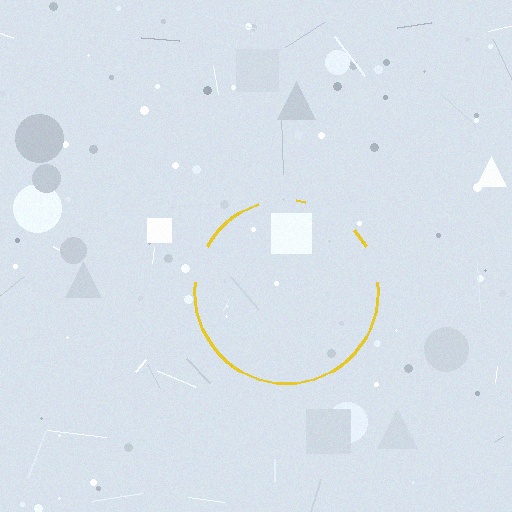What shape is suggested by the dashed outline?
The dashed outline suggests a circle.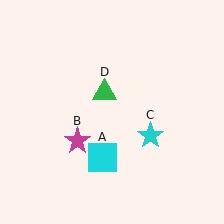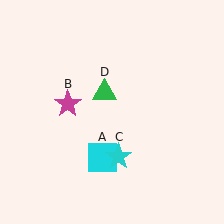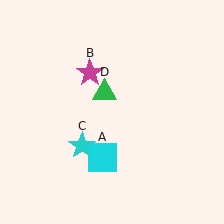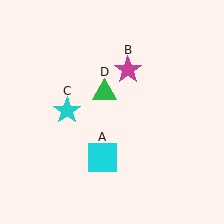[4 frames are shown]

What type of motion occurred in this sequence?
The magenta star (object B), cyan star (object C) rotated clockwise around the center of the scene.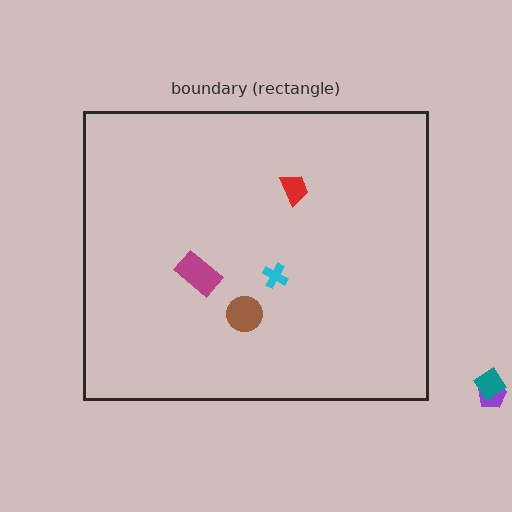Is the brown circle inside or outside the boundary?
Inside.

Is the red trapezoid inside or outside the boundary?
Inside.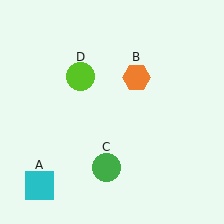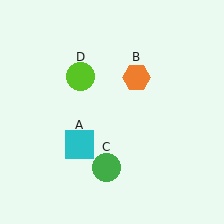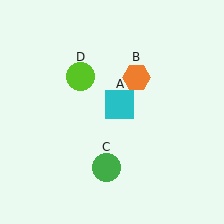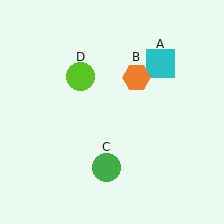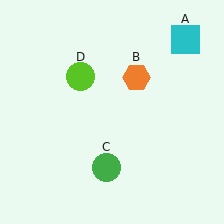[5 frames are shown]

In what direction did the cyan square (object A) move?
The cyan square (object A) moved up and to the right.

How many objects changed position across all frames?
1 object changed position: cyan square (object A).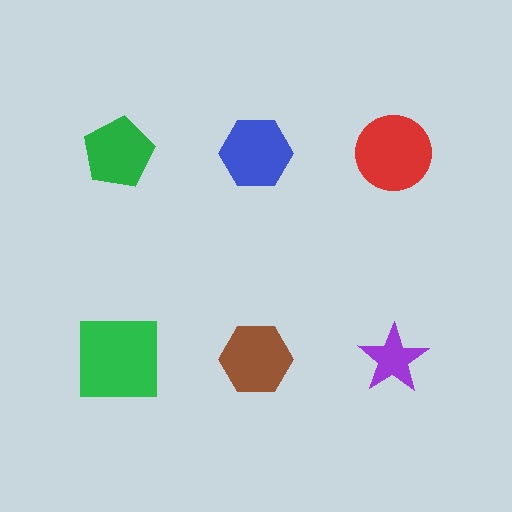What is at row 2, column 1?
A green square.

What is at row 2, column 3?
A purple star.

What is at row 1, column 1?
A green pentagon.